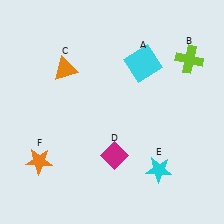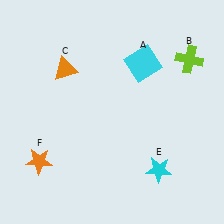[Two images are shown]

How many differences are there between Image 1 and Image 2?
There is 1 difference between the two images.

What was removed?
The magenta diamond (D) was removed in Image 2.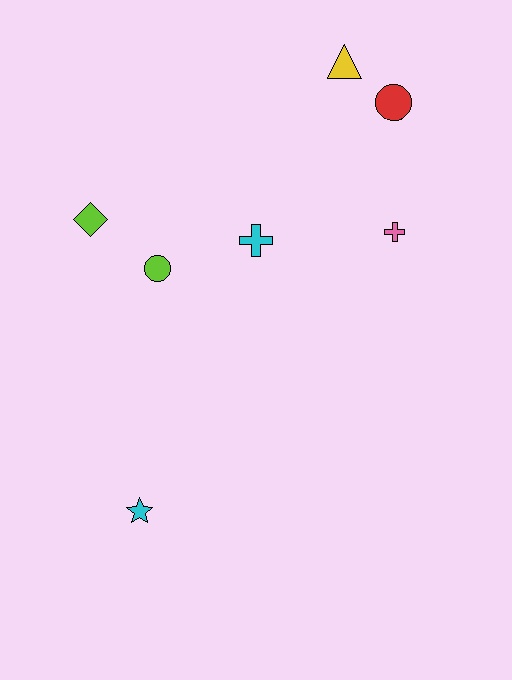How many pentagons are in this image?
There are no pentagons.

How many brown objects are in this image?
There are no brown objects.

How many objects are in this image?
There are 7 objects.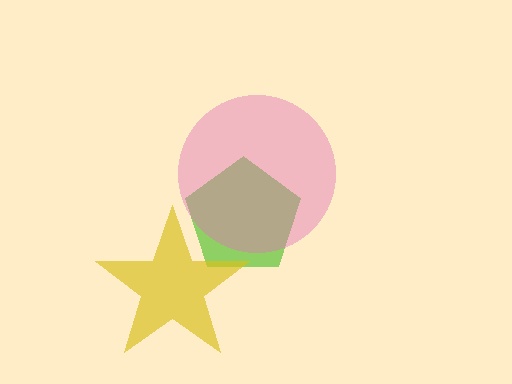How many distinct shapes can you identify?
There are 3 distinct shapes: a lime pentagon, a pink circle, a yellow star.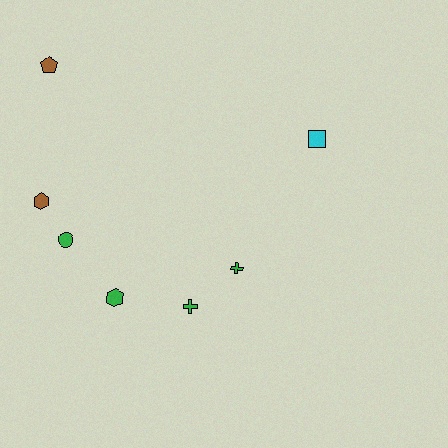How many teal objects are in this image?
There are no teal objects.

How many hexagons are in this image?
There are 2 hexagons.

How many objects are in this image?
There are 7 objects.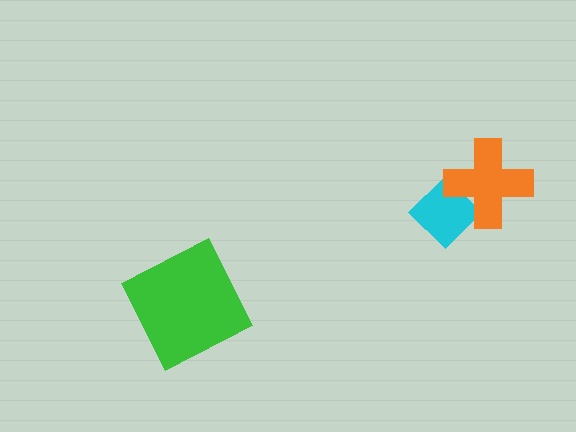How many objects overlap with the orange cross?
1 object overlaps with the orange cross.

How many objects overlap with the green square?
0 objects overlap with the green square.